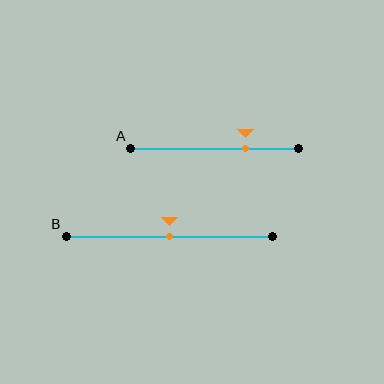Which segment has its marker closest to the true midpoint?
Segment B has its marker closest to the true midpoint.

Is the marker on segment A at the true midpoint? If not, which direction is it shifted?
No, the marker on segment A is shifted to the right by about 19% of the segment length.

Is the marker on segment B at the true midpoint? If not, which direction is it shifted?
Yes, the marker on segment B is at the true midpoint.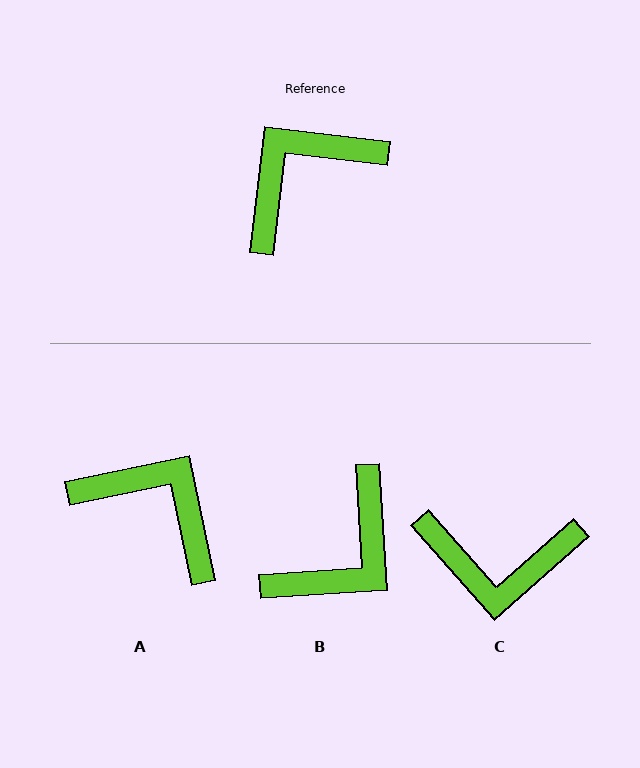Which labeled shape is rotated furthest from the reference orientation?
B, about 170 degrees away.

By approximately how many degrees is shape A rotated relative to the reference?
Approximately 71 degrees clockwise.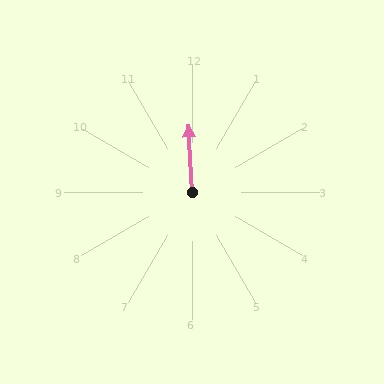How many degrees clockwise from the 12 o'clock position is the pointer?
Approximately 357 degrees.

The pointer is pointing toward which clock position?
Roughly 12 o'clock.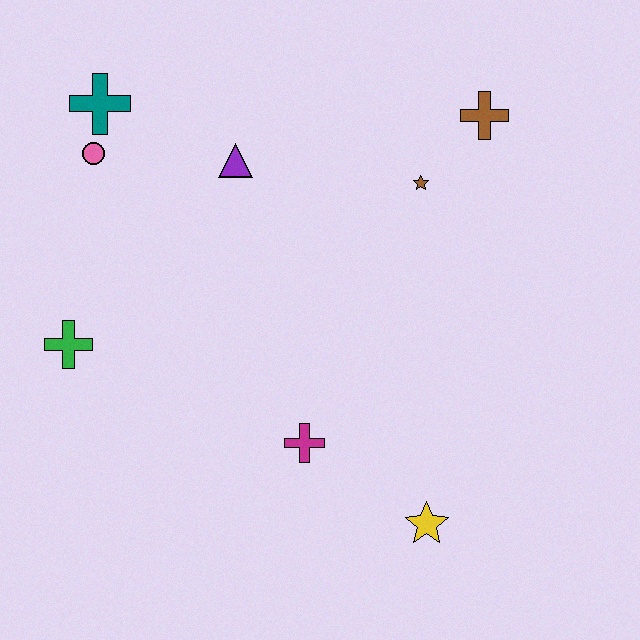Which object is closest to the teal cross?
The pink circle is closest to the teal cross.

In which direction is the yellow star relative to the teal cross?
The yellow star is below the teal cross.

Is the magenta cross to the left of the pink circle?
No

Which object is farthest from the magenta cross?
The teal cross is farthest from the magenta cross.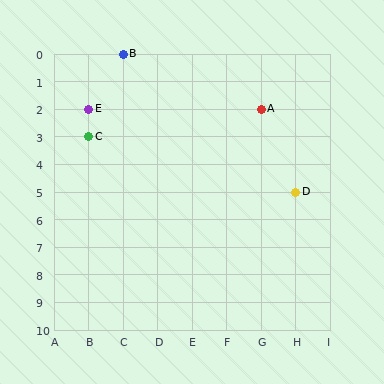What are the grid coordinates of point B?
Point B is at grid coordinates (C, 0).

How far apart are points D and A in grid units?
Points D and A are 1 column and 3 rows apart (about 3.2 grid units diagonally).